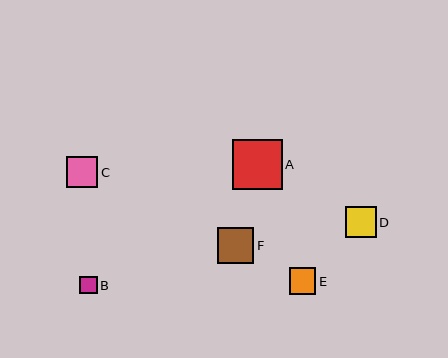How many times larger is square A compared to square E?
Square A is approximately 1.9 times the size of square E.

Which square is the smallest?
Square B is the smallest with a size of approximately 17 pixels.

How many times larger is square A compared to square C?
Square A is approximately 1.6 times the size of square C.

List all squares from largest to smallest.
From largest to smallest: A, F, C, D, E, B.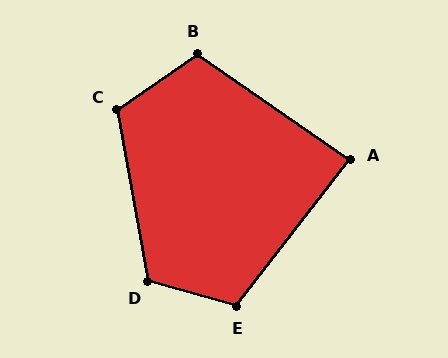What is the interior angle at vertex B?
Approximately 111 degrees (obtuse).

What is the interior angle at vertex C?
Approximately 114 degrees (obtuse).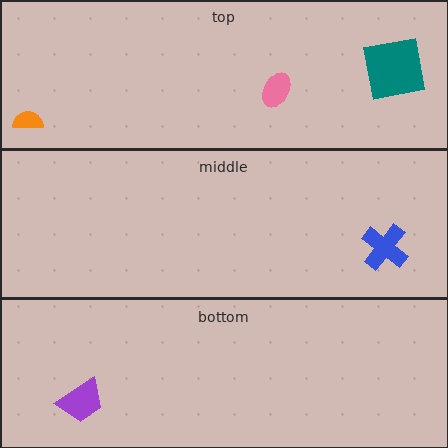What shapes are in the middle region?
The blue cross.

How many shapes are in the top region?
3.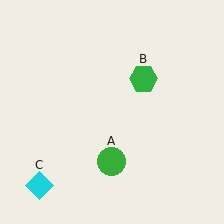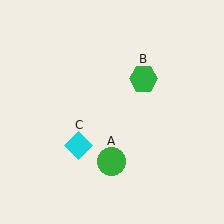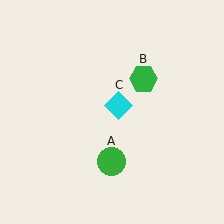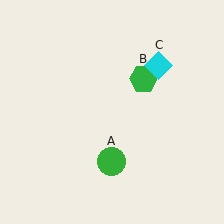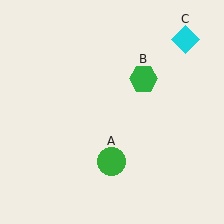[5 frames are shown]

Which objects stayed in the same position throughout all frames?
Green circle (object A) and green hexagon (object B) remained stationary.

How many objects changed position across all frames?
1 object changed position: cyan diamond (object C).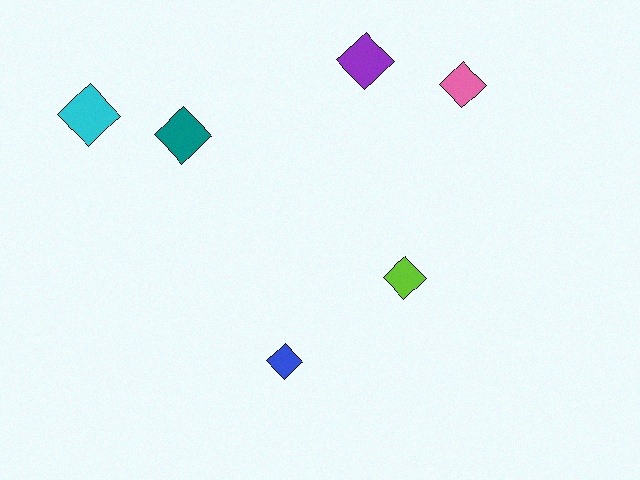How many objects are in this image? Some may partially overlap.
There are 6 objects.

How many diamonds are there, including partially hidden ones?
There are 6 diamonds.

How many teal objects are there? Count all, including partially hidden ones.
There is 1 teal object.